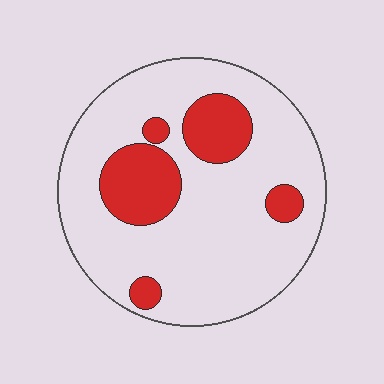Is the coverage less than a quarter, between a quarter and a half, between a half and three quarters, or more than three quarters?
Less than a quarter.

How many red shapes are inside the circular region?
5.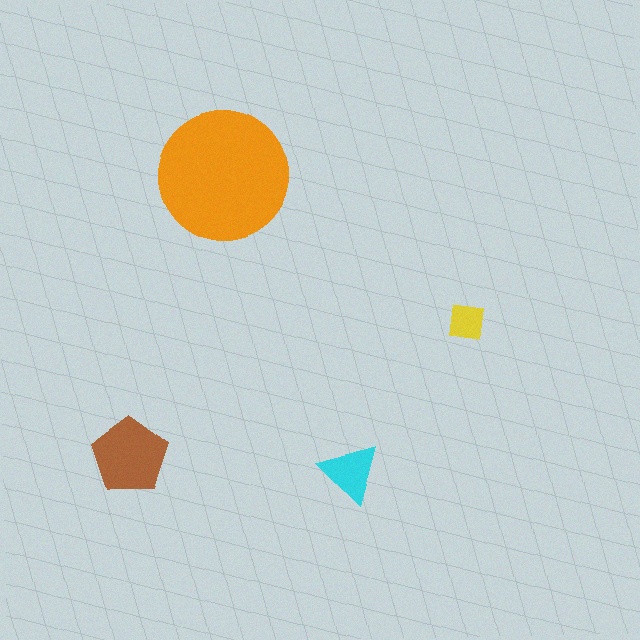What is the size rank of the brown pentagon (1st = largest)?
2nd.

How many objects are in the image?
There are 4 objects in the image.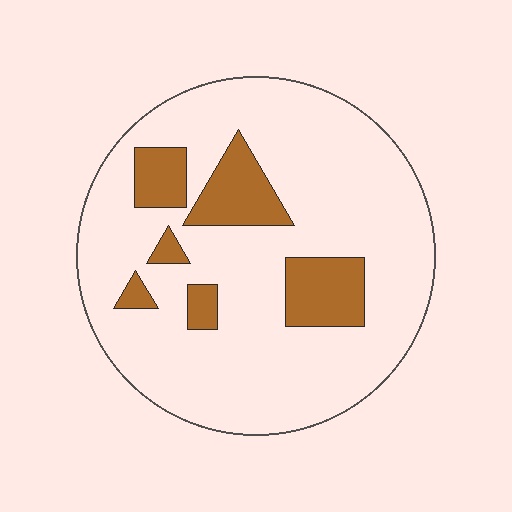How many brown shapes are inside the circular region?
6.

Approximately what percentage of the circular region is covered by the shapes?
Approximately 15%.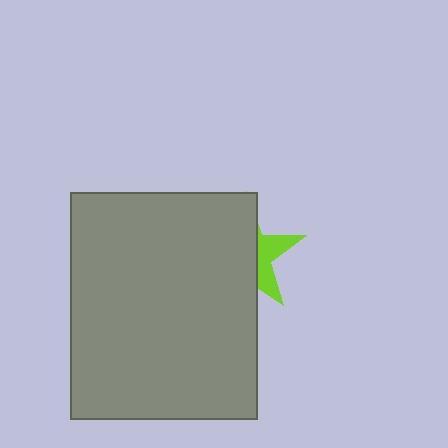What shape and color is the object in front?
The object in front is a gray rectangle.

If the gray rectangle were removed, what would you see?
You would see the complete lime star.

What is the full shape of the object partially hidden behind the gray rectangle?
The partially hidden object is a lime star.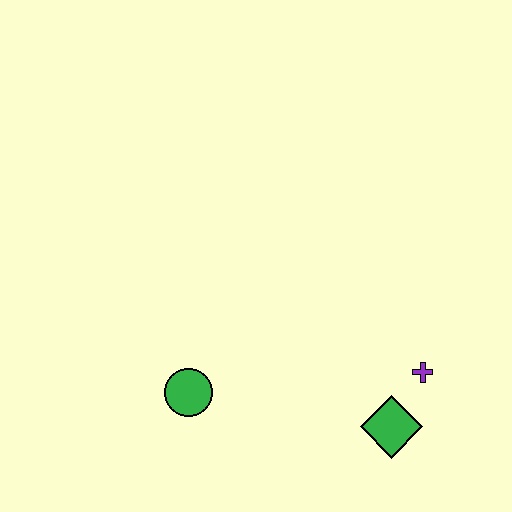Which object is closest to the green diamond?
The purple cross is closest to the green diamond.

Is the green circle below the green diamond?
No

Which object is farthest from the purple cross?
The green circle is farthest from the purple cross.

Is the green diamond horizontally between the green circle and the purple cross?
Yes